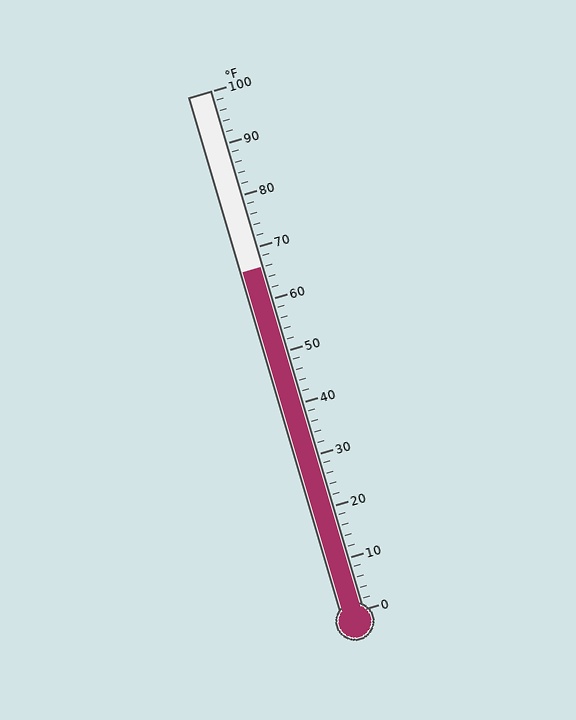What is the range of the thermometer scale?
The thermometer scale ranges from 0°F to 100°F.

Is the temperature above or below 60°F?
The temperature is above 60°F.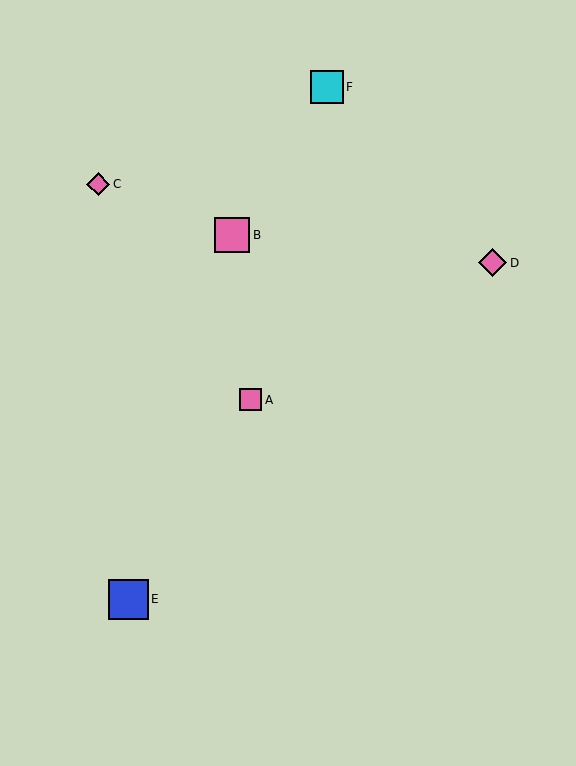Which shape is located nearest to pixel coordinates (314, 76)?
The cyan square (labeled F) at (327, 87) is nearest to that location.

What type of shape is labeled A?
Shape A is a pink square.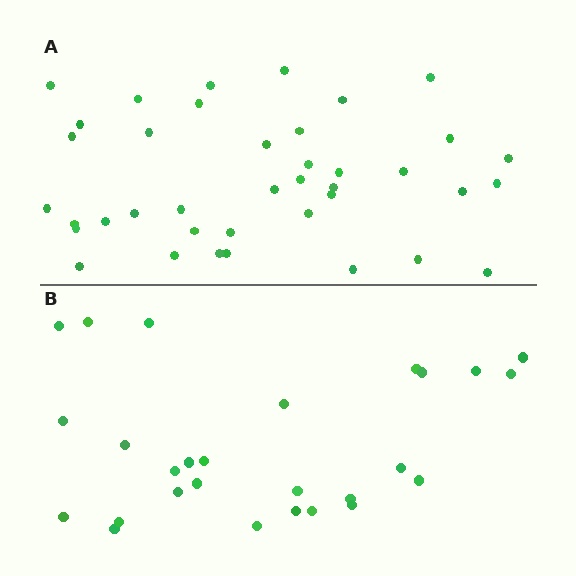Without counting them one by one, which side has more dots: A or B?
Region A (the top region) has more dots.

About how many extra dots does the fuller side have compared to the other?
Region A has roughly 12 or so more dots than region B.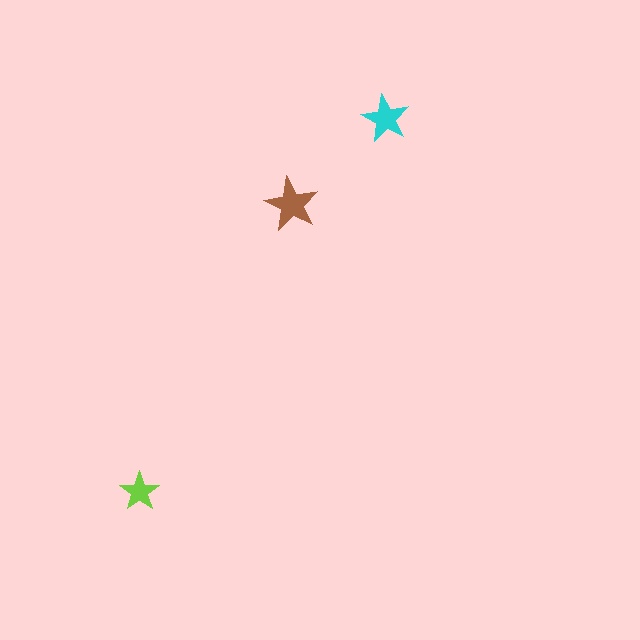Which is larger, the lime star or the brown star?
The brown one.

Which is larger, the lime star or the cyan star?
The cyan one.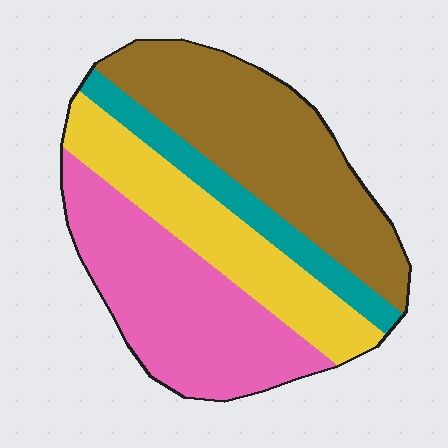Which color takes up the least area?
Teal, at roughly 10%.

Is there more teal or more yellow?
Yellow.